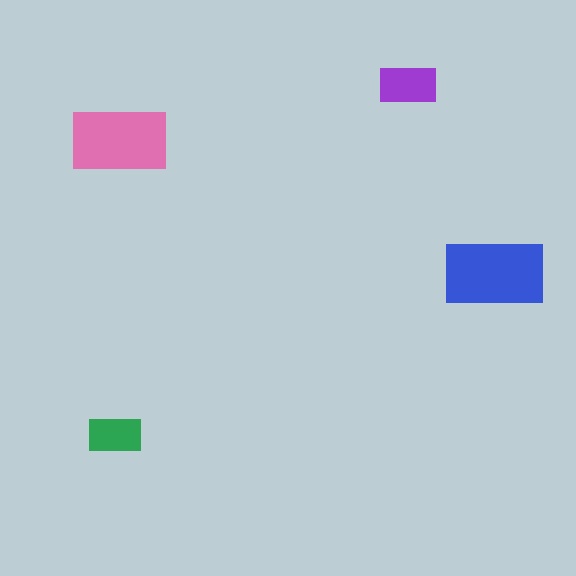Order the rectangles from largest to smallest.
the blue one, the pink one, the purple one, the green one.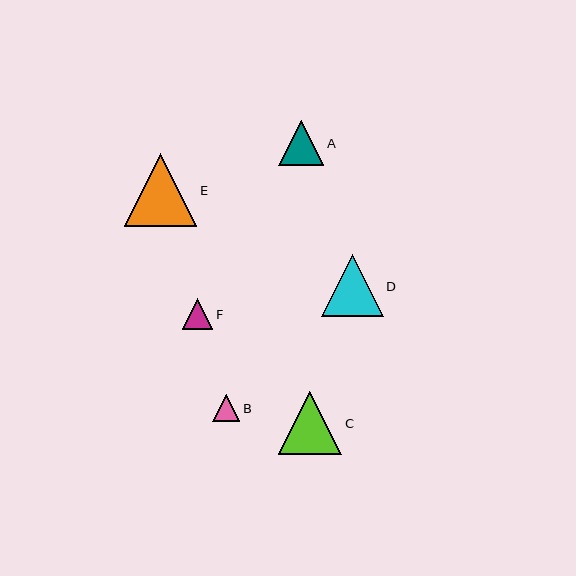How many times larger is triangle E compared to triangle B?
Triangle E is approximately 2.6 times the size of triangle B.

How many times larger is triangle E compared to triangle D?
Triangle E is approximately 1.2 times the size of triangle D.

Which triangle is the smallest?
Triangle B is the smallest with a size of approximately 27 pixels.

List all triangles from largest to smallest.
From largest to smallest: E, C, D, A, F, B.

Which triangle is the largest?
Triangle E is the largest with a size of approximately 72 pixels.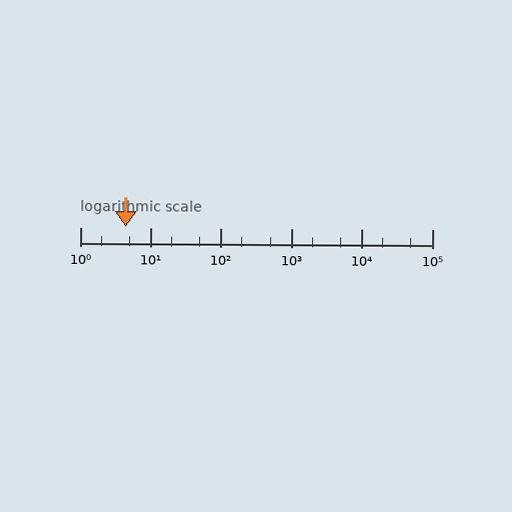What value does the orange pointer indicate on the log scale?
The pointer indicates approximately 4.5.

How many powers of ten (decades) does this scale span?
The scale spans 5 decades, from 1 to 100000.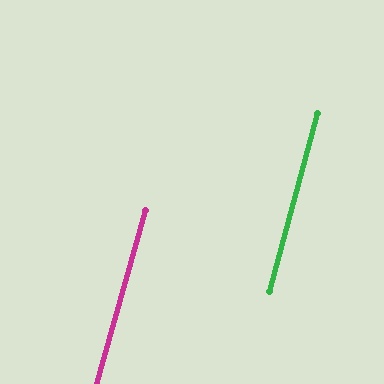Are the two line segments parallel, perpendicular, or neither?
Parallel — their directions differ by only 0.6°.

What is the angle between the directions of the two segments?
Approximately 1 degree.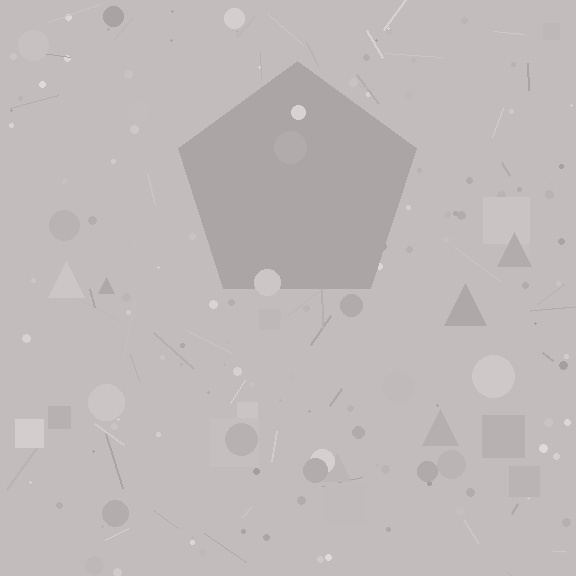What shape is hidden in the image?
A pentagon is hidden in the image.